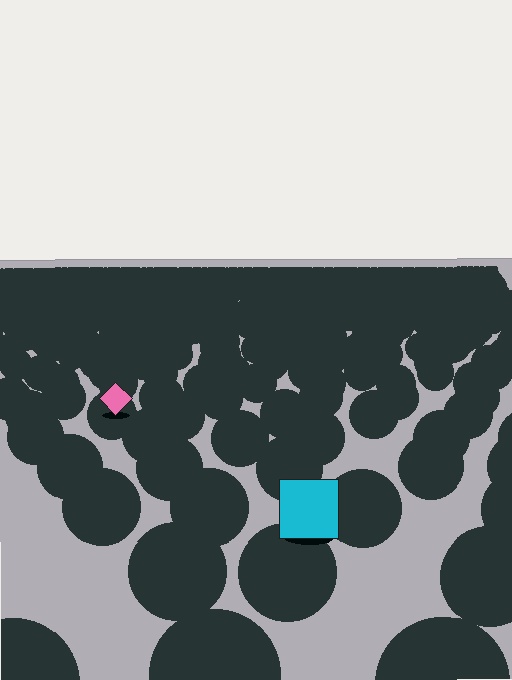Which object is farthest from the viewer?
The pink diamond is farthest from the viewer. It appears smaller and the ground texture around it is denser.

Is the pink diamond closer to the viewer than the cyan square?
No. The cyan square is closer — you can tell from the texture gradient: the ground texture is coarser near it.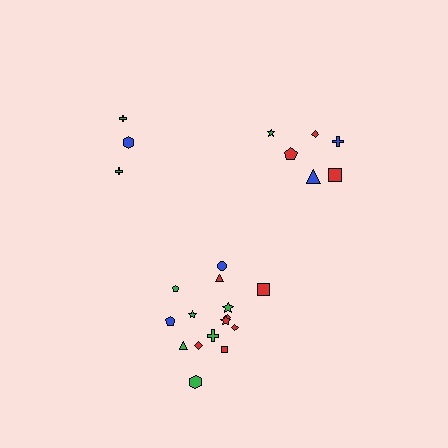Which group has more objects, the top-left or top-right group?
The top-right group.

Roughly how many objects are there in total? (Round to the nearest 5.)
Roughly 25 objects in total.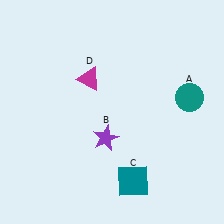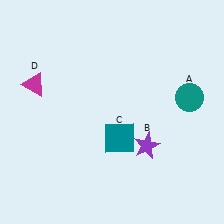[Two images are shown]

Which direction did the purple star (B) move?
The purple star (B) moved right.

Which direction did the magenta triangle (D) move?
The magenta triangle (D) moved left.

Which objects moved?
The objects that moved are: the purple star (B), the teal square (C), the magenta triangle (D).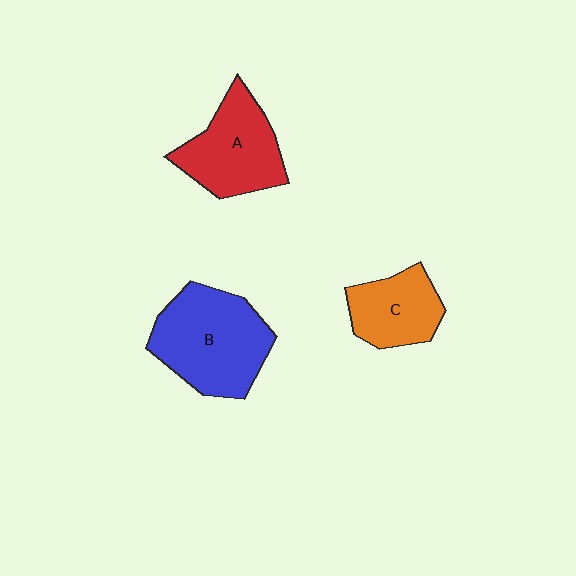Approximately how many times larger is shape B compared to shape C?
Approximately 1.7 times.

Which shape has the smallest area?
Shape C (orange).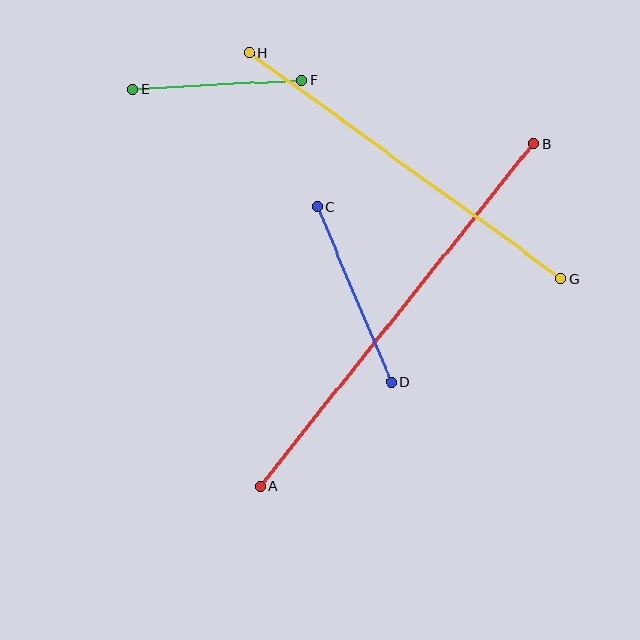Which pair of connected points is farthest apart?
Points A and B are farthest apart.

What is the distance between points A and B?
The distance is approximately 439 pixels.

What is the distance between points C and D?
The distance is approximately 190 pixels.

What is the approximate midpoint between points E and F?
The midpoint is at approximately (217, 85) pixels.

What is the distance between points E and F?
The distance is approximately 169 pixels.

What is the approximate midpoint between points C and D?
The midpoint is at approximately (354, 294) pixels.